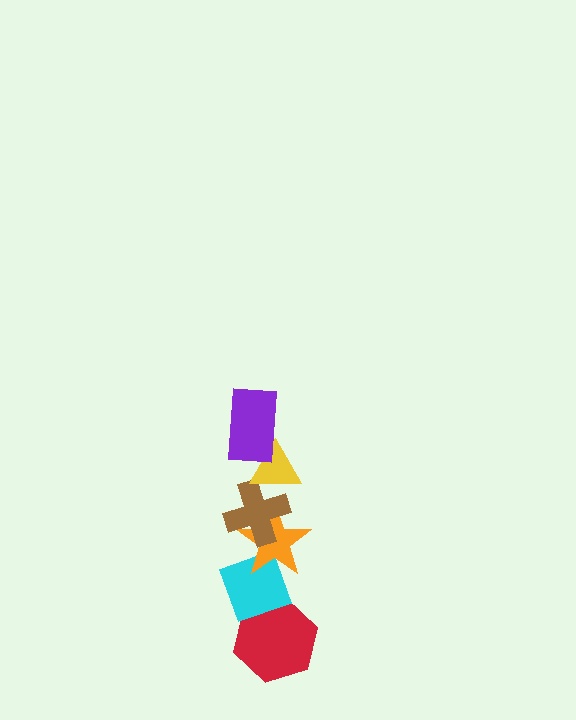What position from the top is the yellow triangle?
The yellow triangle is 2nd from the top.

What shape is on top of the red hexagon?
The cyan diamond is on top of the red hexagon.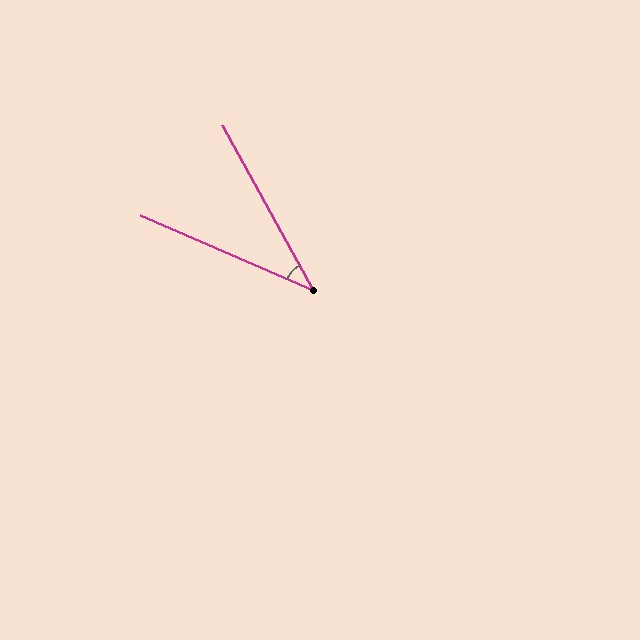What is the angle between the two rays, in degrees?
Approximately 38 degrees.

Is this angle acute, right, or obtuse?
It is acute.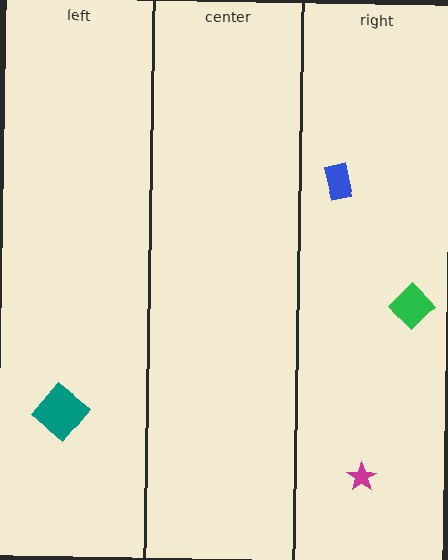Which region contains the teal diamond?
The left region.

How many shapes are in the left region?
1.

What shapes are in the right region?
The blue rectangle, the green diamond, the magenta star.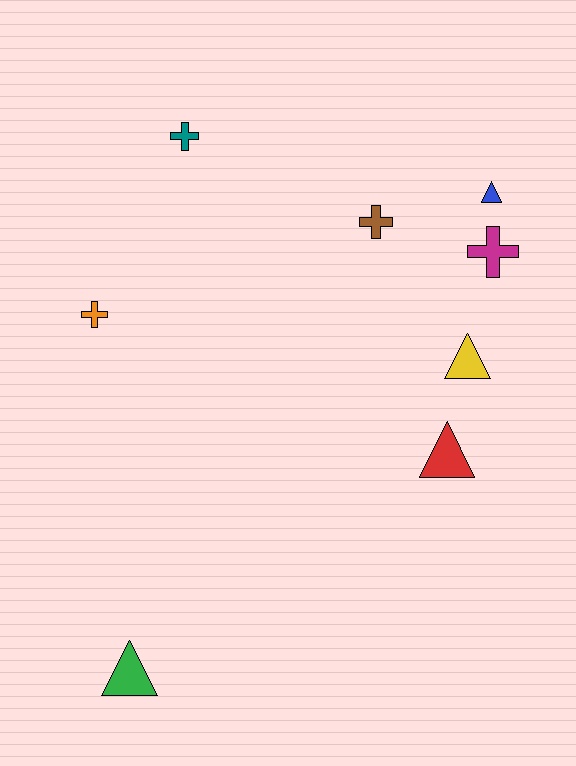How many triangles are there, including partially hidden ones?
There are 4 triangles.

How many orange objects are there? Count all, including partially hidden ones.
There is 1 orange object.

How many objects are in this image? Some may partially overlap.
There are 8 objects.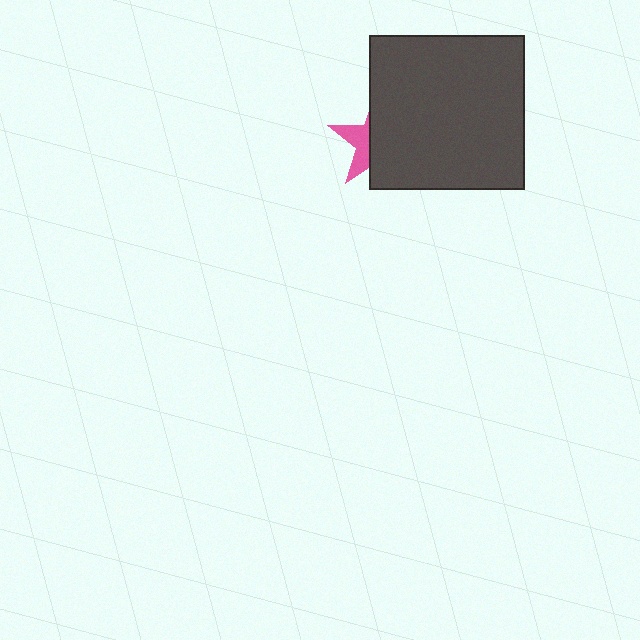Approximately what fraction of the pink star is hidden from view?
Roughly 64% of the pink star is hidden behind the dark gray square.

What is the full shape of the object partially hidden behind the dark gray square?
The partially hidden object is a pink star.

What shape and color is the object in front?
The object in front is a dark gray square.